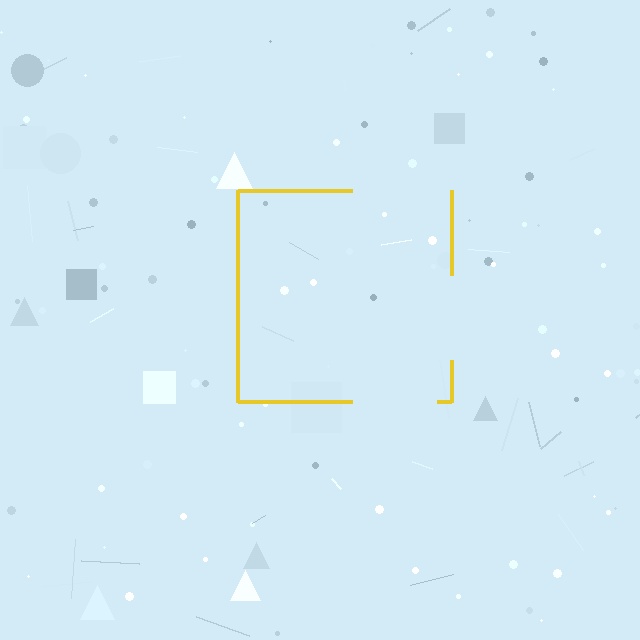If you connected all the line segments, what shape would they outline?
They would outline a square.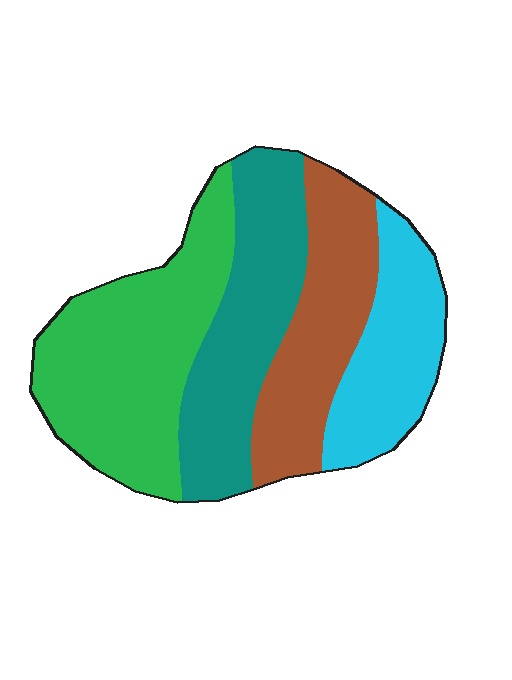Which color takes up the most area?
Green, at roughly 35%.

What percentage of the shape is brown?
Brown takes up less than a quarter of the shape.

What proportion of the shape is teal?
Teal covers around 25% of the shape.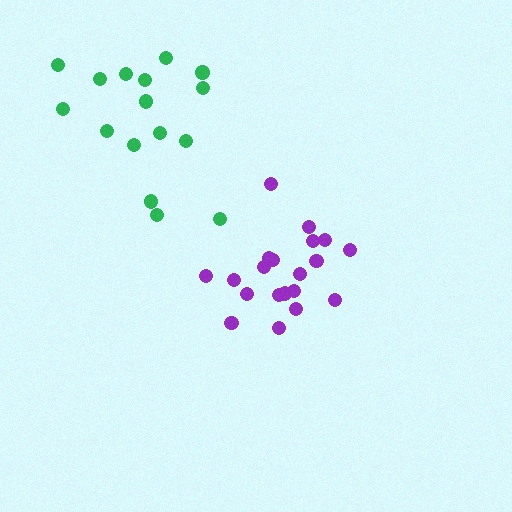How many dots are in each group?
Group 1: 20 dots, Group 2: 16 dots (36 total).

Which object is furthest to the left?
The green cluster is leftmost.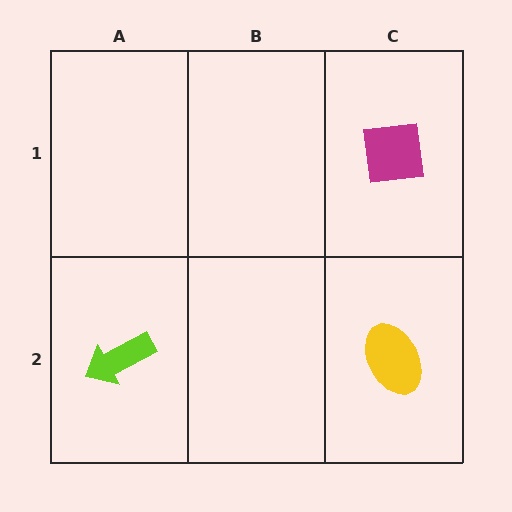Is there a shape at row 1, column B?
No, that cell is empty.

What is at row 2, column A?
A lime arrow.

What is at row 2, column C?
A yellow ellipse.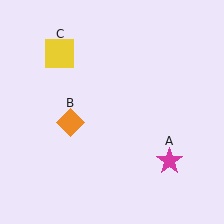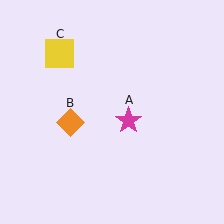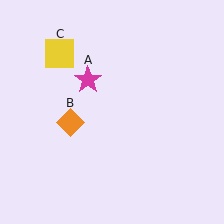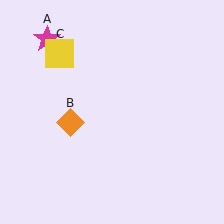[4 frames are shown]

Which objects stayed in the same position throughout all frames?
Orange diamond (object B) and yellow square (object C) remained stationary.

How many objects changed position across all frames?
1 object changed position: magenta star (object A).